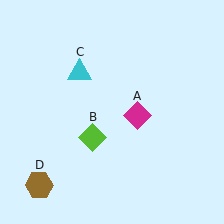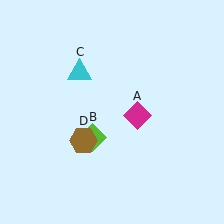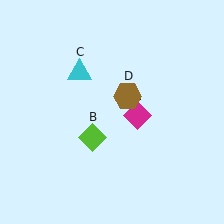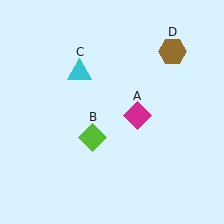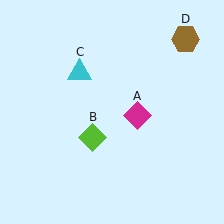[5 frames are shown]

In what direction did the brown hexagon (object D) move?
The brown hexagon (object D) moved up and to the right.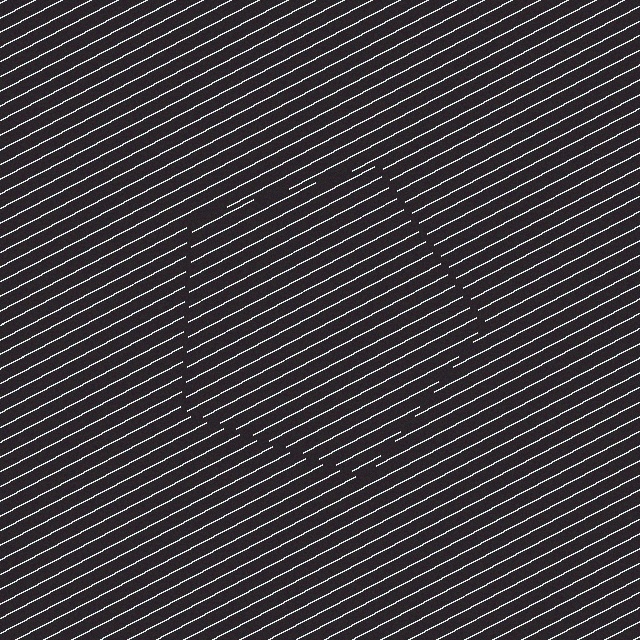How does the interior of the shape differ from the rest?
The interior of the shape contains the same grating, shifted by half a period — the contour is defined by the phase discontinuity where line-ends from the inner and outer gratings abut.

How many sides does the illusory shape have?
5 sides — the line-ends trace a pentagon.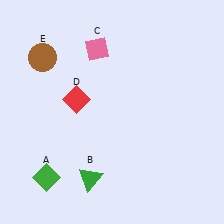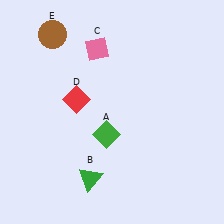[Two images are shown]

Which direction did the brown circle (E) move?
The brown circle (E) moved up.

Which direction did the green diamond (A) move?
The green diamond (A) moved right.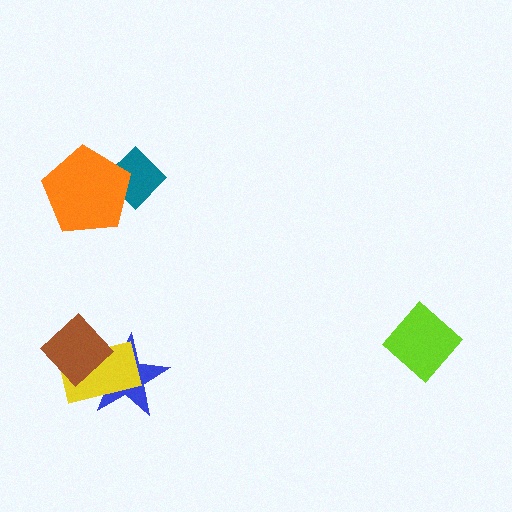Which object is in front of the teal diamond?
The orange pentagon is in front of the teal diamond.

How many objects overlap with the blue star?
2 objects overlap with the blue star.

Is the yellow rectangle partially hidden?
Yes, it is partially covered by another shape.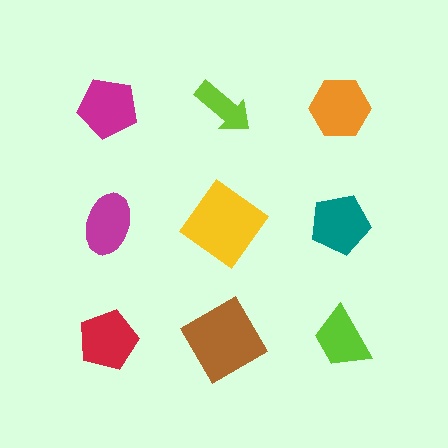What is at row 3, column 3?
A lime trapezoid.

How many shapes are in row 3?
3 shapes.